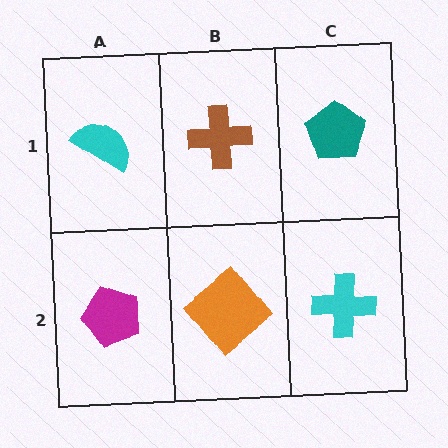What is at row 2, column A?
A magenta pentagon.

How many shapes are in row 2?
3 shapes.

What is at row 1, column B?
A brown cross.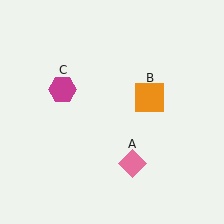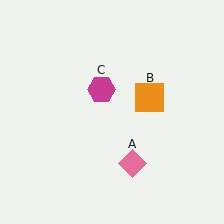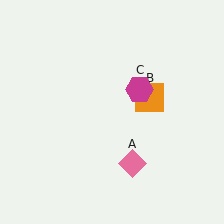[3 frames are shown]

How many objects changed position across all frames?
1 object changed position: magenta hexagon (object C).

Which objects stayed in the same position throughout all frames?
Pink diamond (object A) and orange square (object B) remained stationary.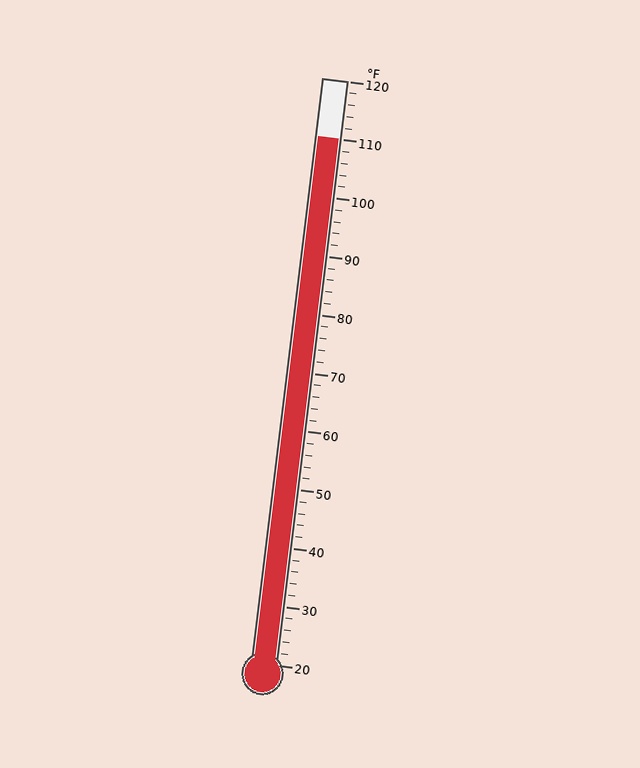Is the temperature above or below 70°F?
The temperature is above 70°F.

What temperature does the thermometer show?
The thermometer shows approximately 110°F.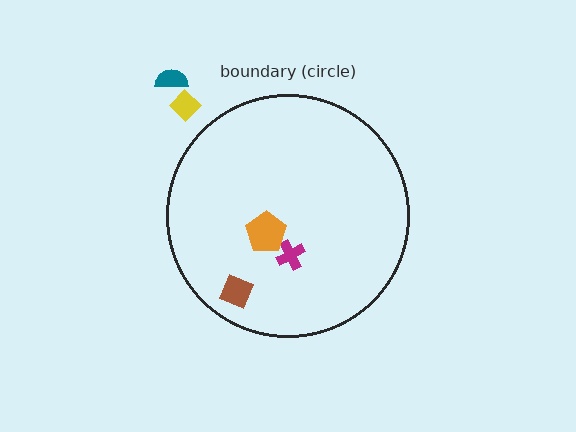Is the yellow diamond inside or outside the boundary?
Outside.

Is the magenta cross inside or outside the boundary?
Inside.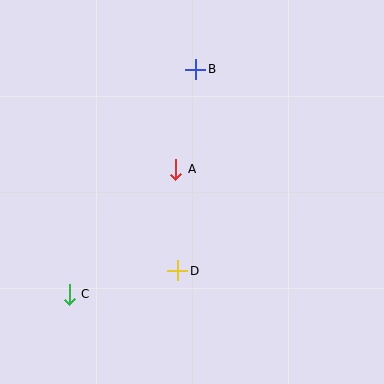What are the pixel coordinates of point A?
Point A is at (176, 169).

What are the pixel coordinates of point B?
Point B is at (196, 69).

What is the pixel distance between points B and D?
The distance between B and D is 203 pixels.